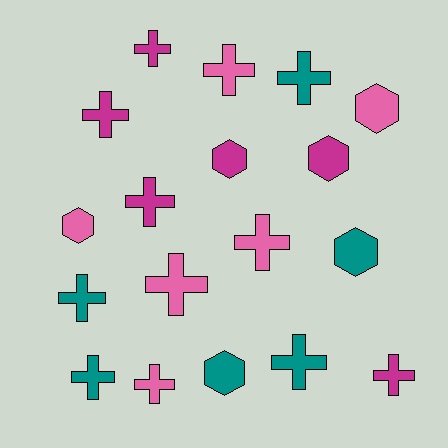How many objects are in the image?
There are 18 objects.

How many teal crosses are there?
There are 4 teal crosses.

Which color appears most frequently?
Magenta, with 6 objects.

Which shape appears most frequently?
Cross, with 12 objects.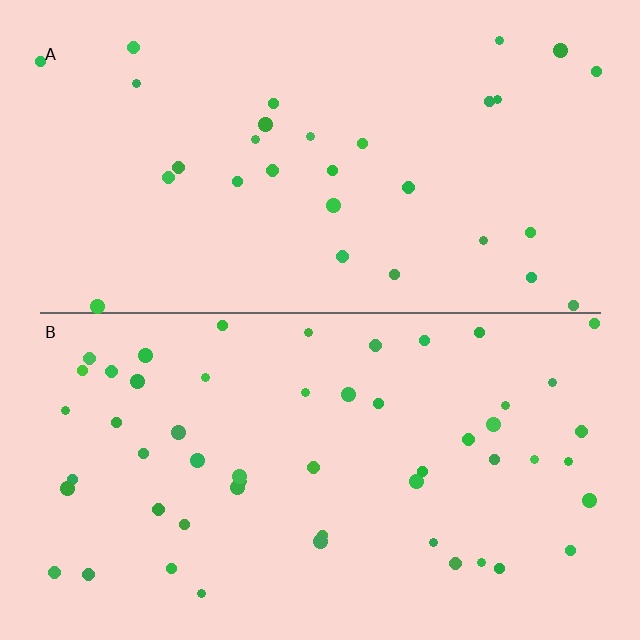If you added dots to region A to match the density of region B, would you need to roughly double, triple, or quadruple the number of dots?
Approximately double.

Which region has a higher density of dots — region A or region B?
B (the bottom).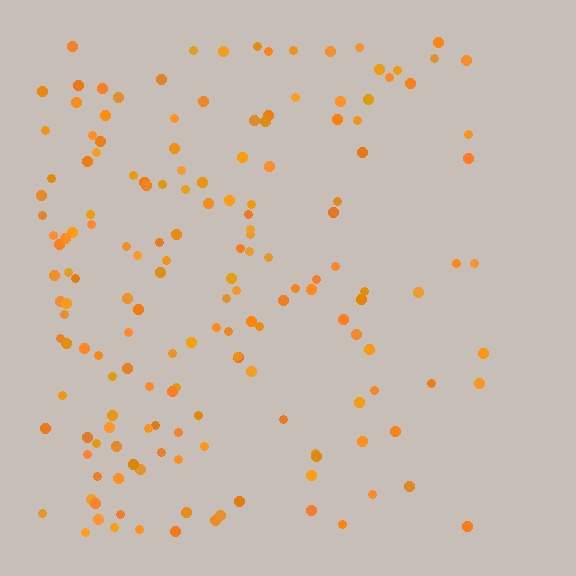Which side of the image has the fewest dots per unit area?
The right.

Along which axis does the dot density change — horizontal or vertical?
Horizontal.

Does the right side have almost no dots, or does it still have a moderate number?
Still a moderate number, just noticeably fewer than the left.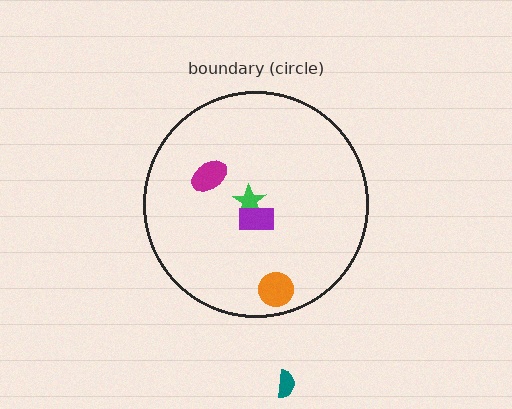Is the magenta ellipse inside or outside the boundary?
Inside.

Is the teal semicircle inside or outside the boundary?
Outside.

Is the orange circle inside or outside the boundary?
Inside.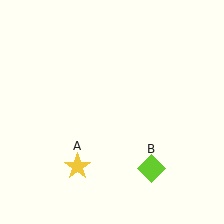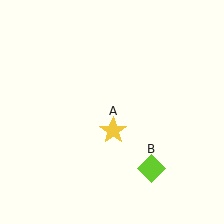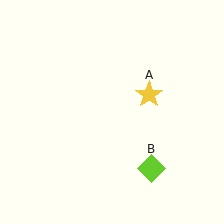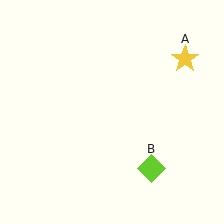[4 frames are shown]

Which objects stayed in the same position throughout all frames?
Lime diamond (object B) remained stationary.